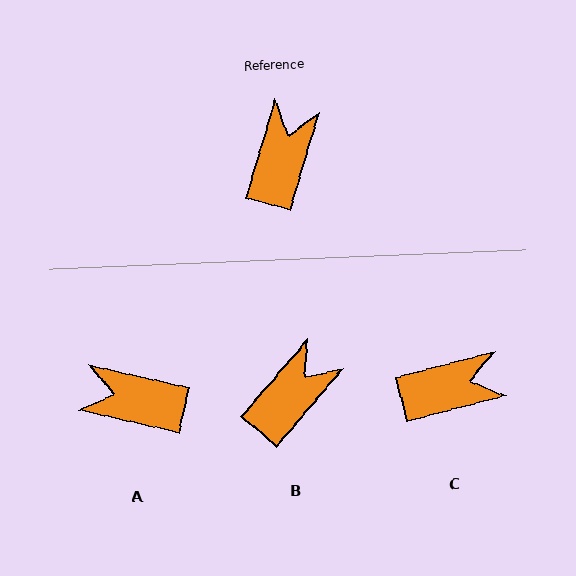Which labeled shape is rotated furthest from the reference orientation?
A, about 93 degrees away.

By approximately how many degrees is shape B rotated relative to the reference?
Approximately 24 degrees clockwise.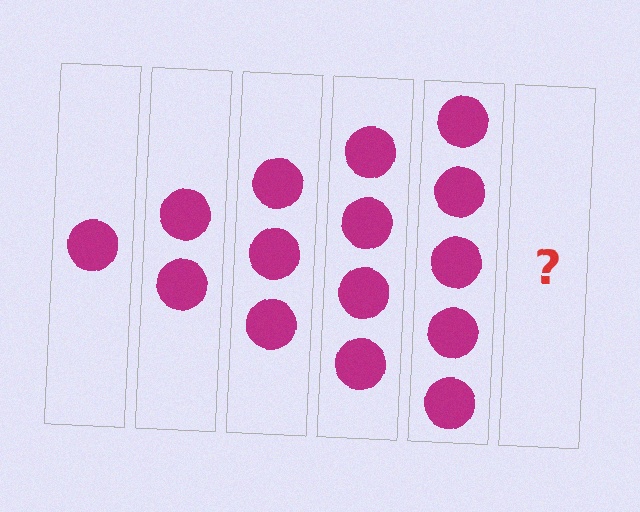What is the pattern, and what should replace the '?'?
The pattern is that each step adds one more circle. The '?' should be 6 circles.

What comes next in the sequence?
The next element should be 6 circles.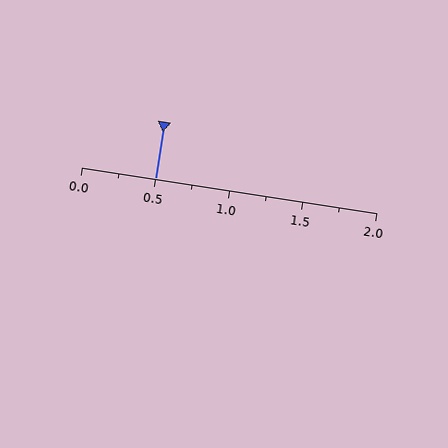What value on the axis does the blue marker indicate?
The marker indicates approximately 0.5.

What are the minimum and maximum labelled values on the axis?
The axis runs from 0.0 to 2.0.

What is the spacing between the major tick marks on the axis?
The major ticks are spaced 0.5 apart.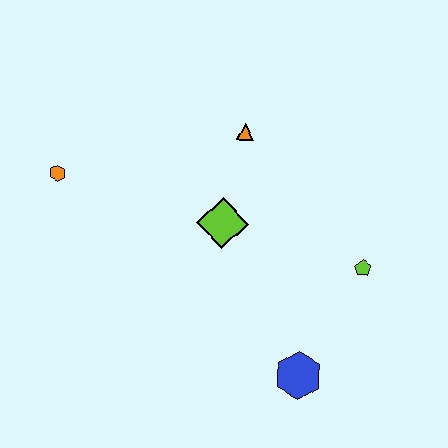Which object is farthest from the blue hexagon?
The orange hexagon is farthest from the blue hexagon.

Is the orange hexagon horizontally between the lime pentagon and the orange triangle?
No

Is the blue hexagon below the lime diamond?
Yes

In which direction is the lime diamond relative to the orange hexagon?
The lime diamond is to the right of the orange hexagon.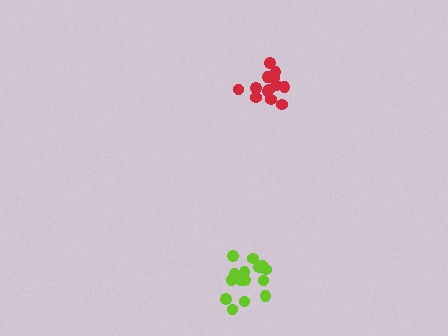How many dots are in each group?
Group 1: 15 dots, Group 2: 13 dots (28 total).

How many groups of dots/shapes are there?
There are 2 groups.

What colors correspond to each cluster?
The clusters are colored: lime, red.